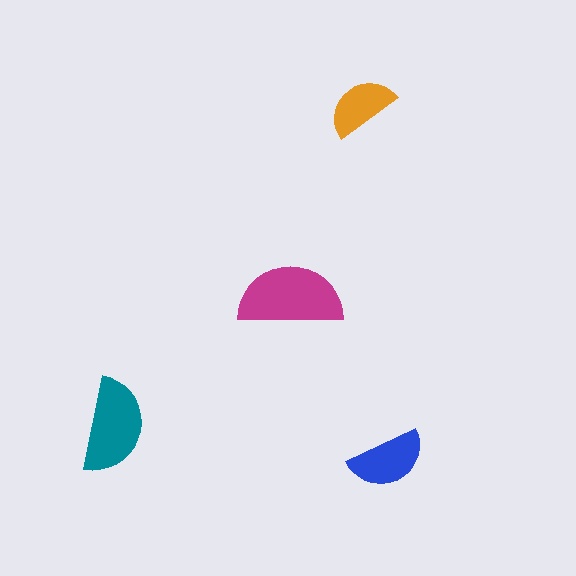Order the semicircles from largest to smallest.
the magenta one, the teal one, the blue one, the orange one.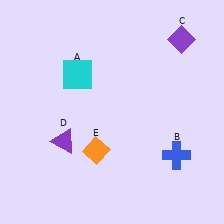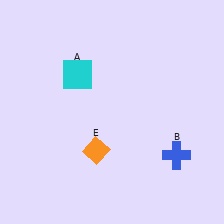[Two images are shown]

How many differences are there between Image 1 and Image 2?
There are 2 differences between the two images.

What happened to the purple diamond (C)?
The purple diamond (C) was removed in Image 2. It was in the top-right area of Image 1.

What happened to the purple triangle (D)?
The purple triangle (D) was removed in Image 2. It was in the bottom-left area of Image 1.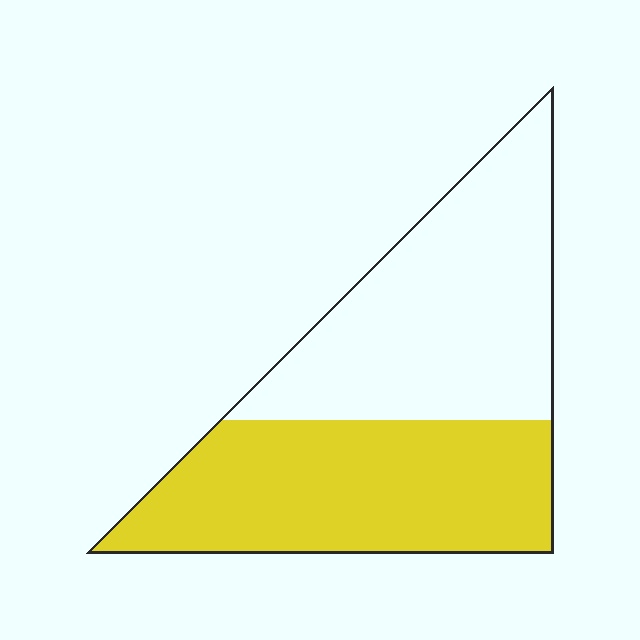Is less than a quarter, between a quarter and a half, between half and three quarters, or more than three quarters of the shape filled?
Between a quarter and a half.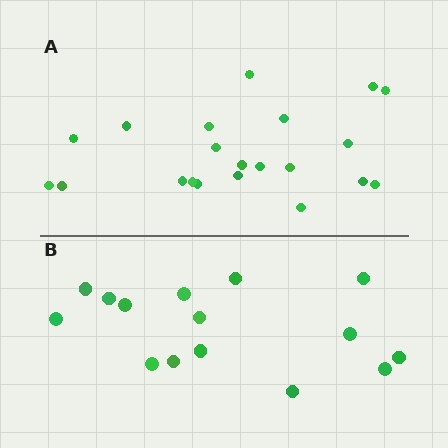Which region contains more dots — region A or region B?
Region A (the top region) has more dots.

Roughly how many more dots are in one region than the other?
Region A has about 6 more dots than region B.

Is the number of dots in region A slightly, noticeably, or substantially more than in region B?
Region A has noticeably more, but not dramatically so. The ratio is roughly 1.4 to 1.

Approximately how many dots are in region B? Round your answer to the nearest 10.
About 20 dots. (The exact count is 15, which rounds to 20.)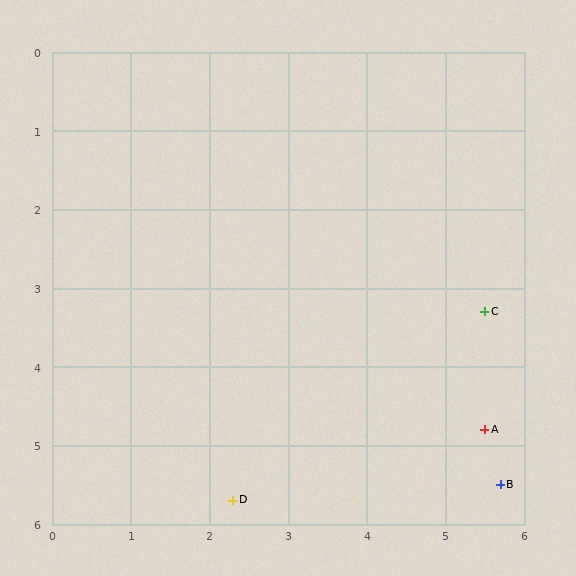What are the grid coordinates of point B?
Point B is at approximately (5.7, 5.5).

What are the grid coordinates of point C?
Point C is at approximately (5.5, 3.3).